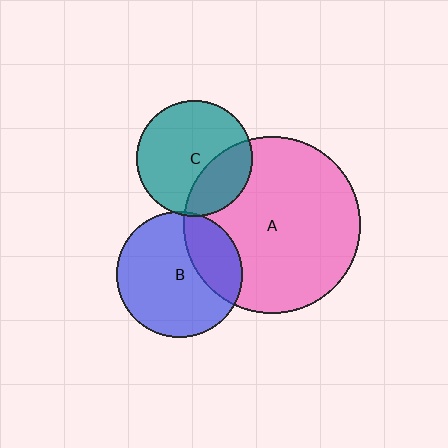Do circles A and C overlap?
Yes.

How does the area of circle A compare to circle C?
Approximately 2.3 times.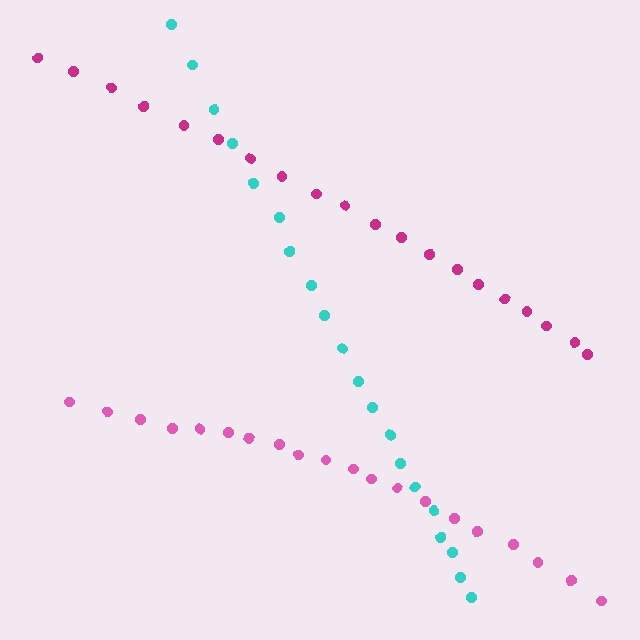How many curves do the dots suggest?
There are 3 distinct paths.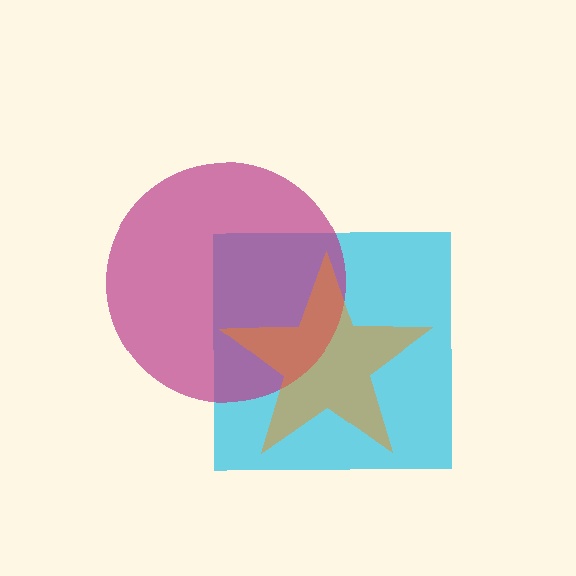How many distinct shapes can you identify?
There are 3 distinct shapes: a cyan square, a magenta circle, an orange star.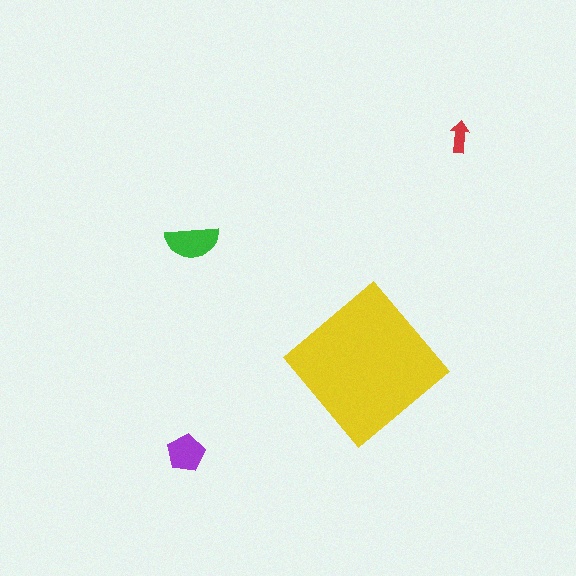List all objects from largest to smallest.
The yellow diamond, the green semicircle, the purple pentagon, the red arrow.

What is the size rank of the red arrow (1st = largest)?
4th.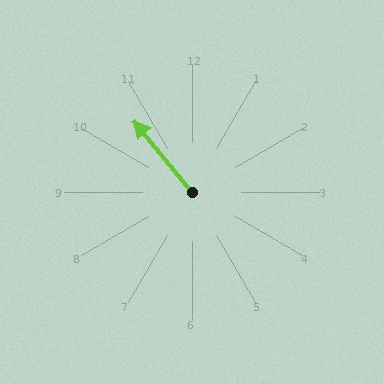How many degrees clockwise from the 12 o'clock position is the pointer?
Approximately 321 degrees.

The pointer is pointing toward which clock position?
Roughly 11 o'clock.